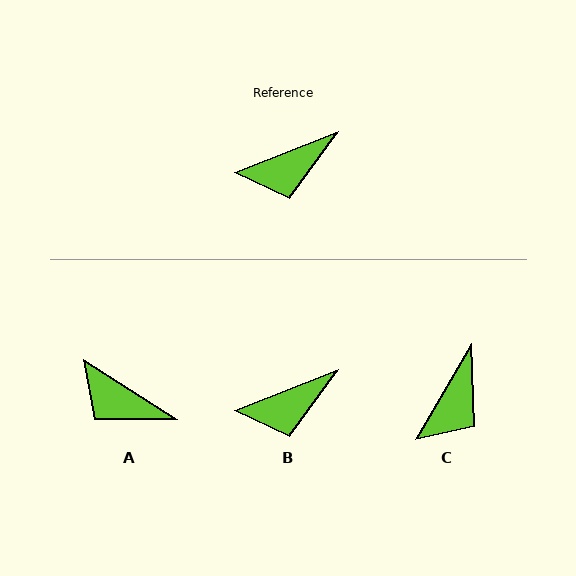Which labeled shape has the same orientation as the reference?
B.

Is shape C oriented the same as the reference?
No, it is off by about 38 degrees.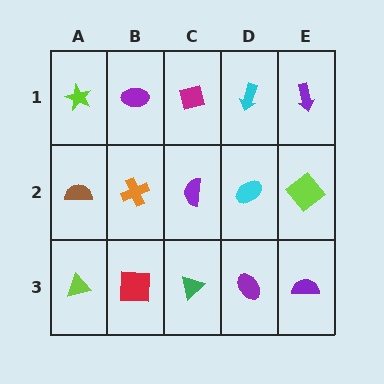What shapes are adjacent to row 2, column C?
A magenta square (row 1, column C), a green triangle (row 3, column C), an orange cross (row 2, column B), a cyan ellipse (row 2, column D).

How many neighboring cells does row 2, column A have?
3.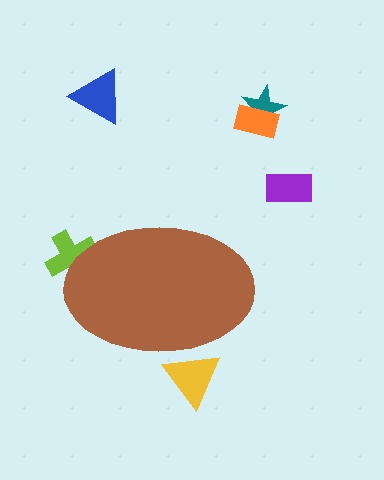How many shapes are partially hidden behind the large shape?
2 shapes are partially hidden.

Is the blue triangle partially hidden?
No, the blue triangle is fully visible.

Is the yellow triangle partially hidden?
Yes, the yellow triangle is partially hidden behind the brown ellipse.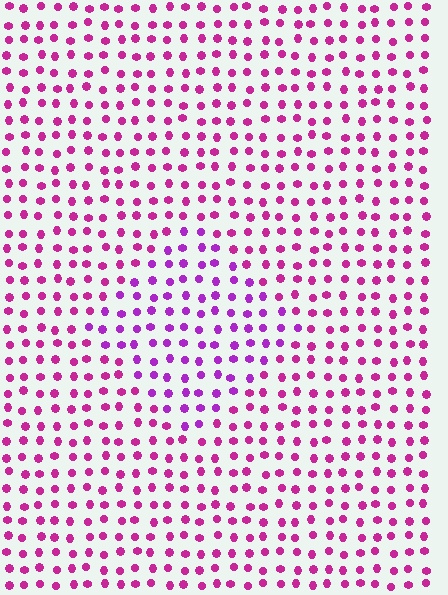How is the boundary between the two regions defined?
The boundary is defined purely by a slight shift in hue (about 27 degrees). Spacing, size, and orientation are identical on both sides.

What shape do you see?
I see a diamond.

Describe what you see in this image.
The image is filled with small magenta elements in a uniform arrangement. A diamond-shaped region is visible where the elements are tinted to a slightly different hue, forming a subtle color boundary.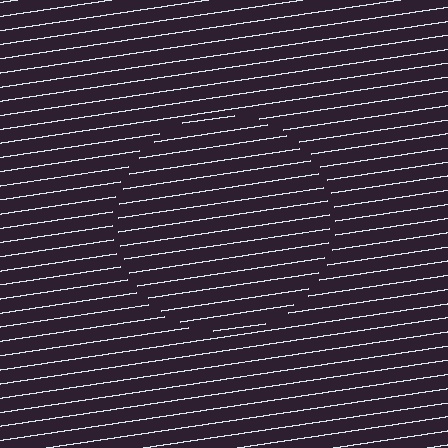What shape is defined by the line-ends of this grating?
An illusory circle. The interior of the shape contains the same grating, shifted by half a period — the contour is defined by the phase discontinuity where line-ends from the inner and outer gratings abut.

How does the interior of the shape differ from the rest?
The interior of the shape contains the same grating, shifted by half a period — the contour is defined by the phase discontinuity where line-ends from the inner and outer gratings abut.